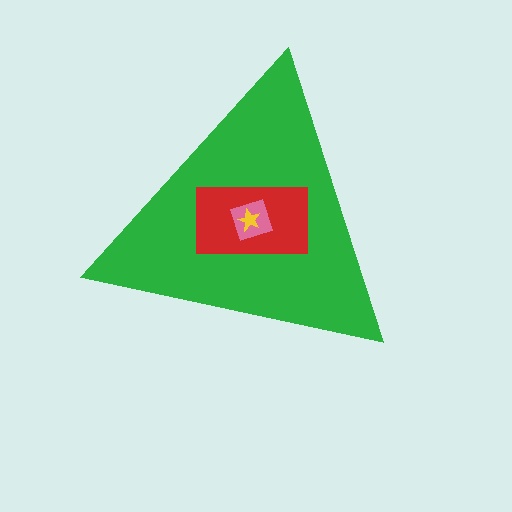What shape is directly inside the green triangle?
The red rectangle.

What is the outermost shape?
The green triangle.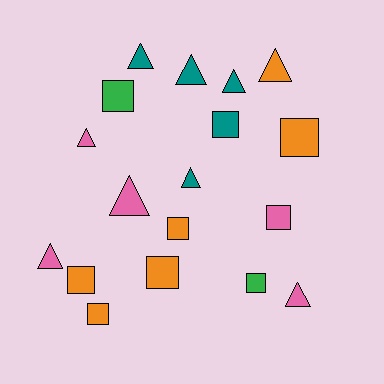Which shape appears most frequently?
Triangle, with 9 objects.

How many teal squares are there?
There is 1 teal square.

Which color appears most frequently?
Orange, with 6 objects.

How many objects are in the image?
There are 18 objects.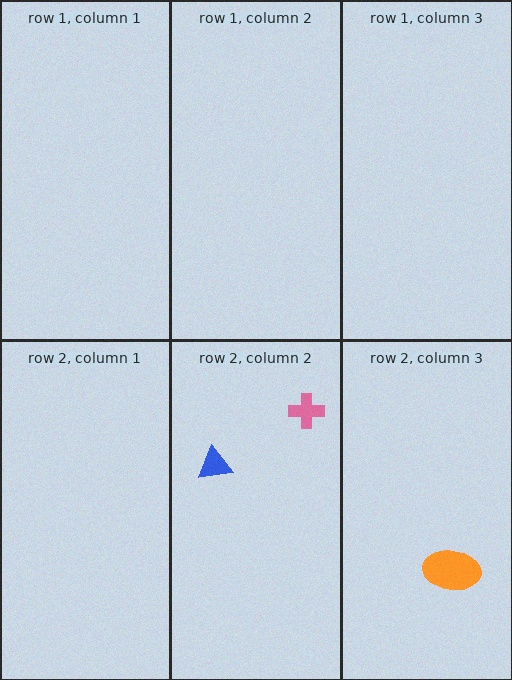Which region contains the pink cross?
The row 2, column 2 region.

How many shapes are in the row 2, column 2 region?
2.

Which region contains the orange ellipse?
The row 2, column 3 region.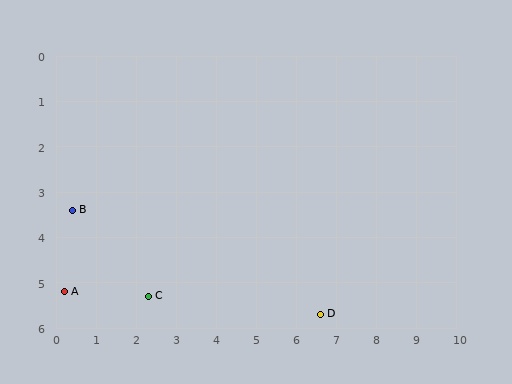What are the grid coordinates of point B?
Point B is at approximately (0.4, 3.4).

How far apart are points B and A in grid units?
Points B and A are about 1.8 grid units apart.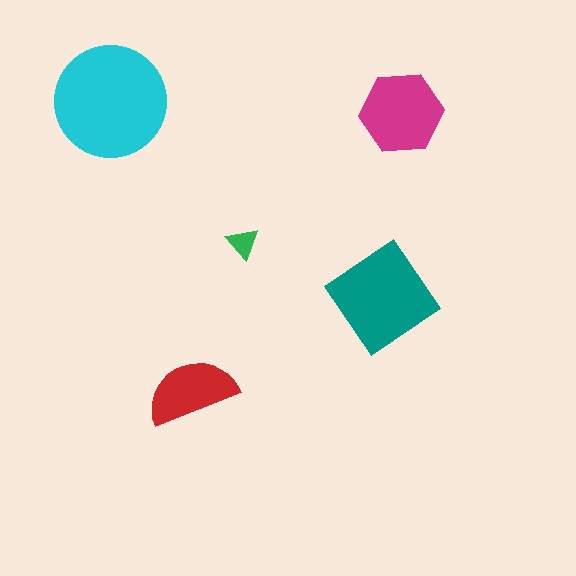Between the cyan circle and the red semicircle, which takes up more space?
The cyan circle.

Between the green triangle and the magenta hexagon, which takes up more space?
The magenta hexagon.